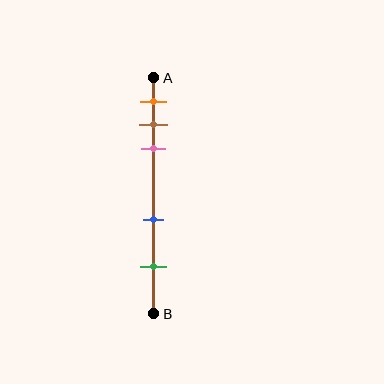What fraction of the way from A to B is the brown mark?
The brown mark is approximately 20% (0.2) of the way from A to B.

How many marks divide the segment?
There are 5 marks dividing the segment.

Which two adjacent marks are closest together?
The brown and pink marks are the closest adjacent pair.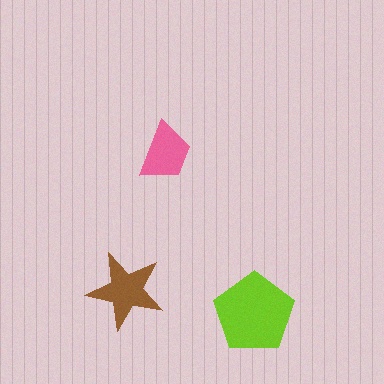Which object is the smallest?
The pink trapezoid.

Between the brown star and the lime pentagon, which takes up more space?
The lime pentagon.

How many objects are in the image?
There are 3 objects in the image.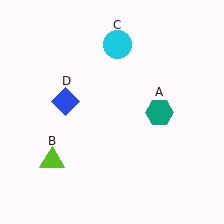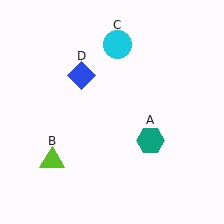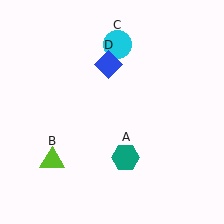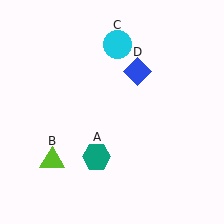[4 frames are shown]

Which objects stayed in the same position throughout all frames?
Lime triangle (object B) and cyan circle (object C) remained stationary.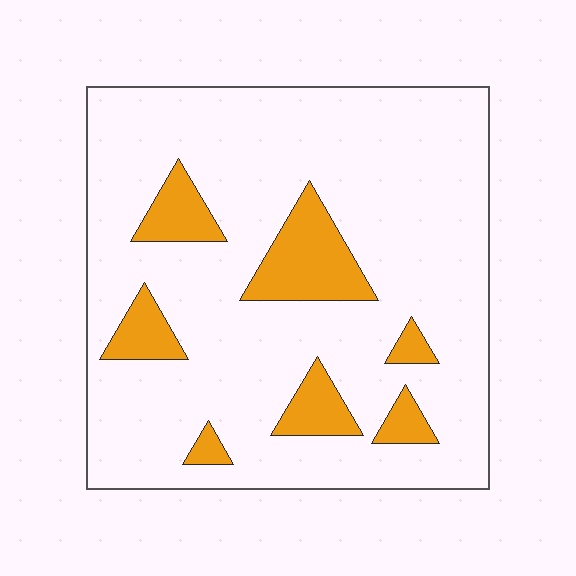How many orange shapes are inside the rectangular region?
7.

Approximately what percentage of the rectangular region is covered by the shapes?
Approximately 15%.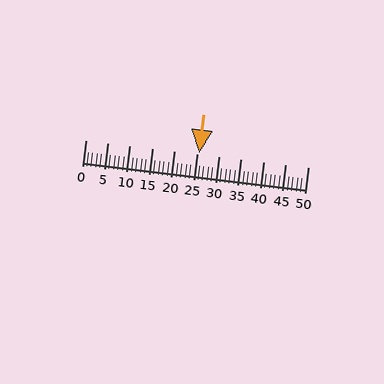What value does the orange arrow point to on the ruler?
The orange arrow points to approximately 26.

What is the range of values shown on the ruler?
The ruler shows values from 0 to 50.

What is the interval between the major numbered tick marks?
The major tick marks are spaced 5 units apart.